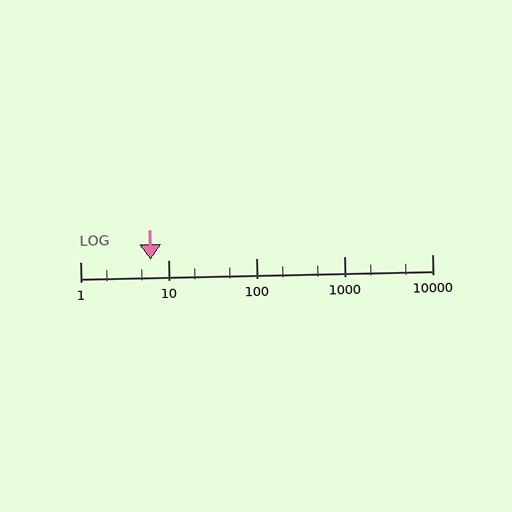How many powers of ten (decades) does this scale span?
The scale spans 4 decades, from 1 to 10000.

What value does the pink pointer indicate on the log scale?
The pointer indicates approximately 6.3.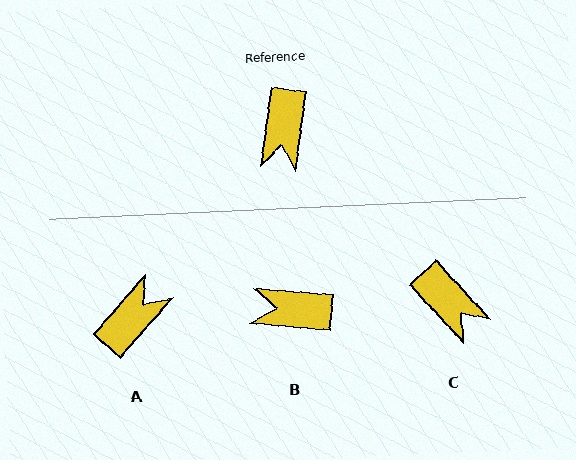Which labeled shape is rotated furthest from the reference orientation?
A, about 147 degrees away.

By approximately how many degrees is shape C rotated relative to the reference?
Approximately 50 degrees counter-clockwise.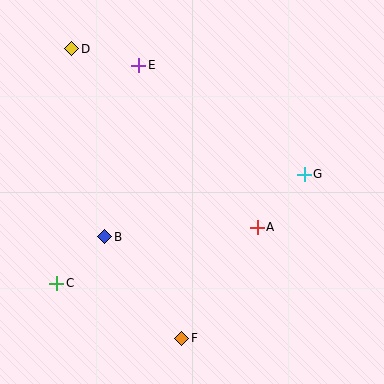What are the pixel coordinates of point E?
Point E is at (139, 65).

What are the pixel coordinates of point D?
Point D is at (72, 49).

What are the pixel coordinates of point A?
Point A is at (257, 227).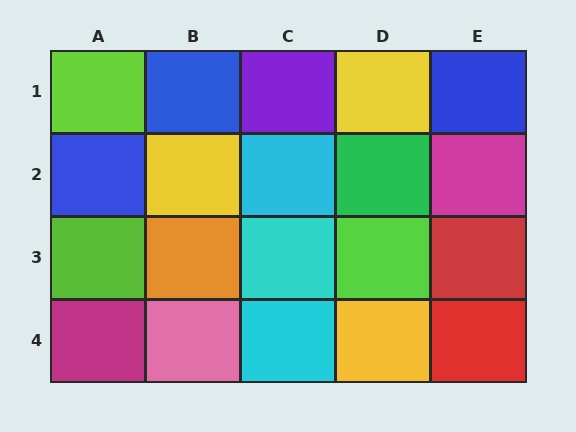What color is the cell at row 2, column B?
Yellow.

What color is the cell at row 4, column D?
Yellow.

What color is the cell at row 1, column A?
Lime.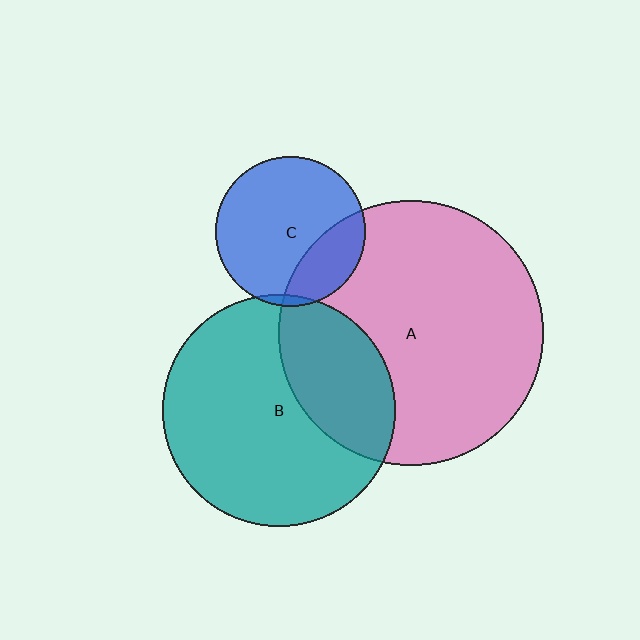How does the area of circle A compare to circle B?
Approximately 1.3 times.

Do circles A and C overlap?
Yes.